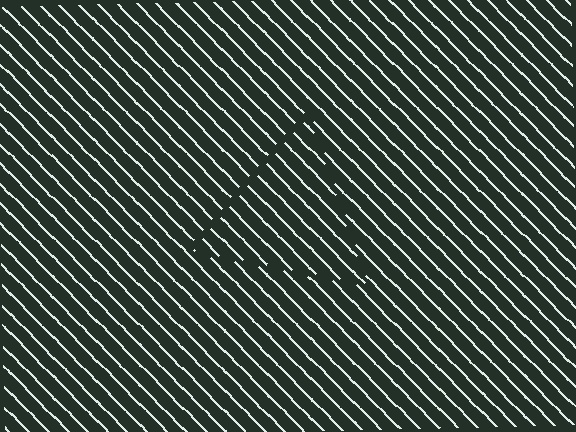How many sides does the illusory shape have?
3 sides — the line-ends trace a triangle.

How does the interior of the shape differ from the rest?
The interior of the shape contains the same grating, shifted by half a period — the contour is defined by the phase discontinuity where line-ends from the inner and outer gratings abut.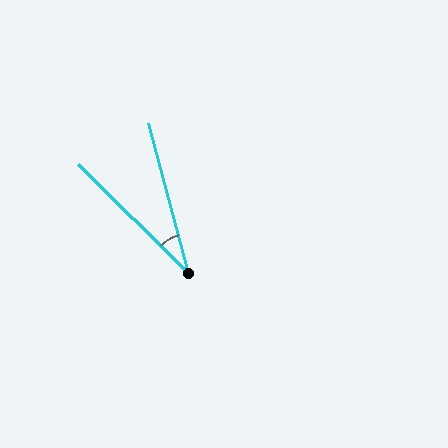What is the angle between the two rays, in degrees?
Approximately 31 degrees.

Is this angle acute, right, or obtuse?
It is acute.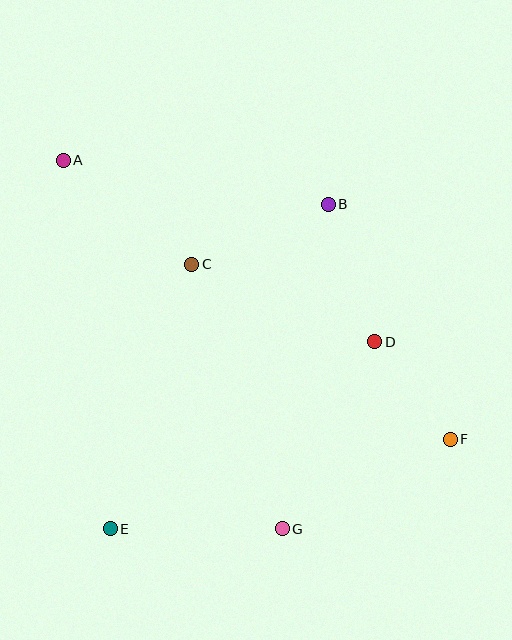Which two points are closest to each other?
Points D and F are closest to each other.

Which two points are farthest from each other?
Points A and F are farthest from each other.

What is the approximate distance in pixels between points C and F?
The distance between C and F is approximately 312 pixels.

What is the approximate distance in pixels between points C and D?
The distance between C and D is approximately 199 pixels.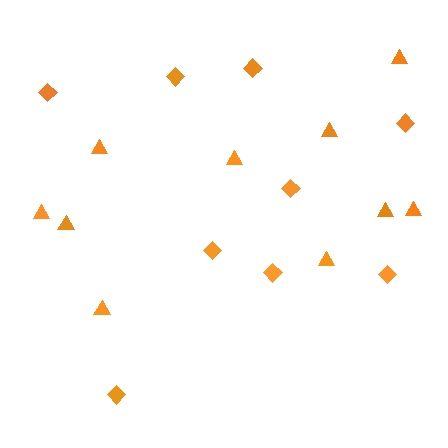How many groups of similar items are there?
There are 2 groups: one group of diamonds (9) and one group of triangles (10).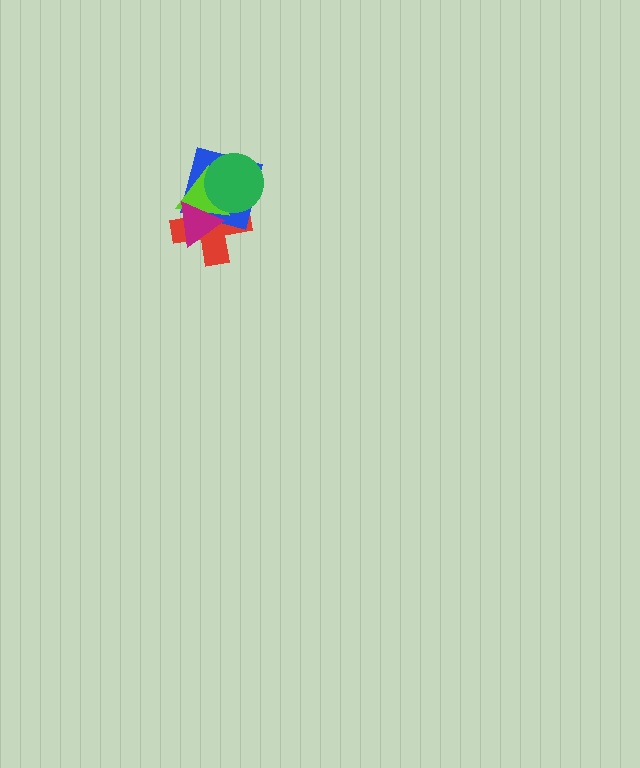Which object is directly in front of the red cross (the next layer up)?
The blue square is directly in front of the red cross.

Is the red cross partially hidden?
Yes, it is partially covered by another shape.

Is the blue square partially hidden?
Yes, it is partially covered by another shape.